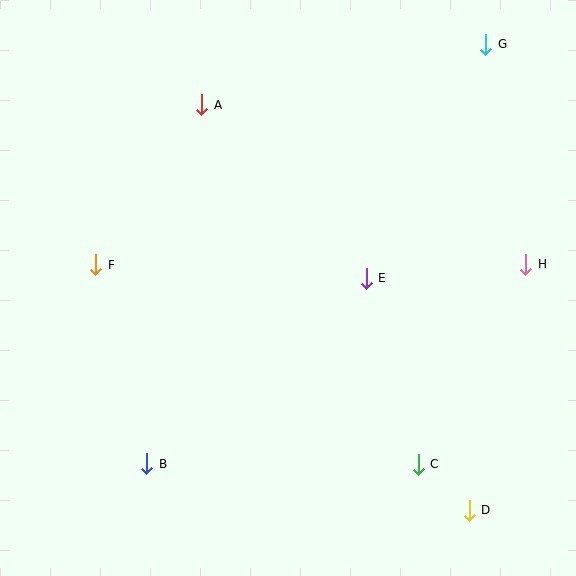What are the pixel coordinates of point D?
Point D is at (469, 510).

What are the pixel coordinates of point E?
Point E is at (366, 278).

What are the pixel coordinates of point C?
Point C is at (418, 464).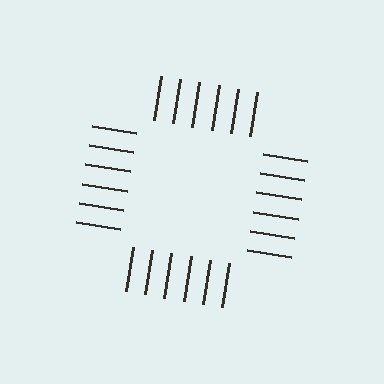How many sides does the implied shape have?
4 sides — the line-ends trace a square.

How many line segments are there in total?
24 — 6 along each of the 4 edges.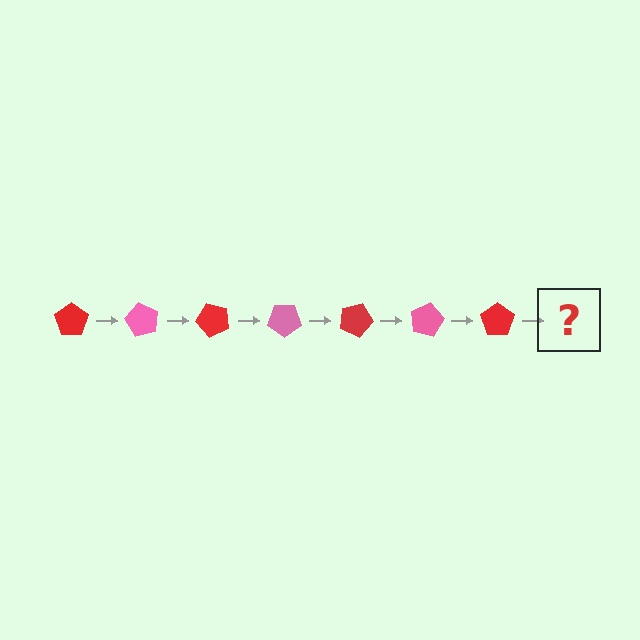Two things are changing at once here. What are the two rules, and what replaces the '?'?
The two rules are that it rotates 60 degrees each step and the color cycles through red and pink. The '?' should be a pink pentagon, rotated 420 degrees from the start.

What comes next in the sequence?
The next element should be a pink pentagon, rotated 420 degrees from the start.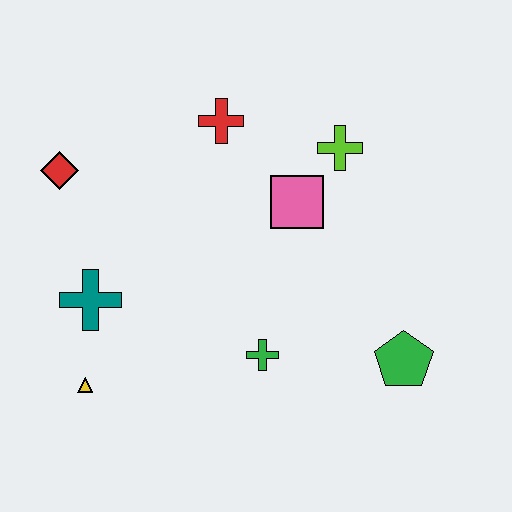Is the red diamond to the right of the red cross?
No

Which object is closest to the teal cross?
The yellow triangle is closest to the teal cross.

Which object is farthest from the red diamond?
The green pentagon is farthest from the red diamond.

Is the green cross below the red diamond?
Yes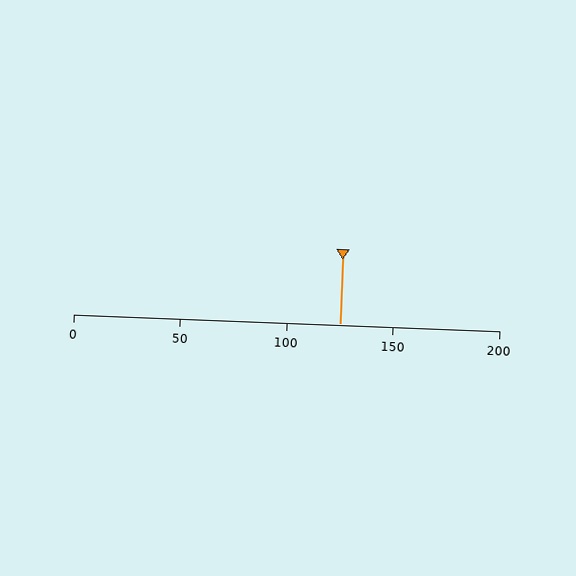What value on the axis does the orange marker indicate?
The marker indicates approximately 125.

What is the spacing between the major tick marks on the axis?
The major ticks are spaced 50 apart.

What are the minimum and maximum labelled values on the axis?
The axis runs from 0 to 200.